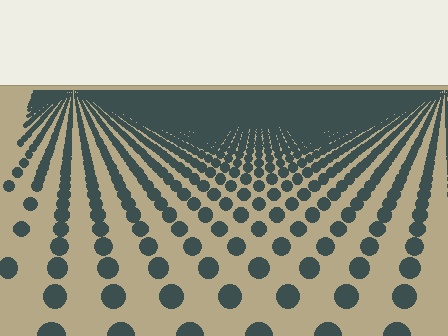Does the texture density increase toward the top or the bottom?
Density increases toward the top.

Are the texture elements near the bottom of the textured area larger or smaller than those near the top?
Larger. Near the bottom, elements are closer to the viewer and appear at a bigger on-screen size.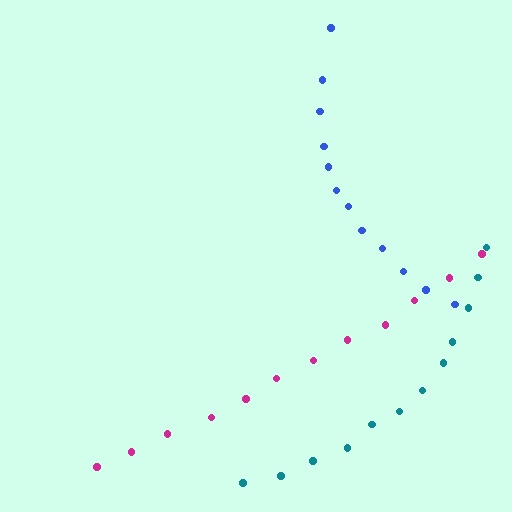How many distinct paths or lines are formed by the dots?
There are 3 distinct paths.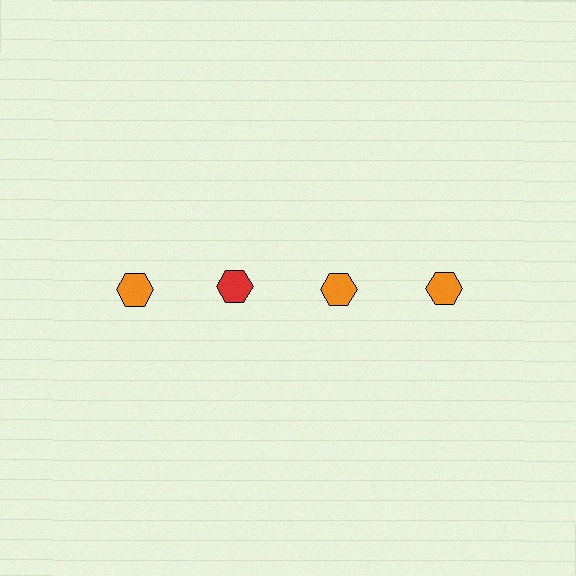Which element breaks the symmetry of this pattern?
The red hexagon in the top row, second from left column breaks the symmetry. All other shapes are orange hexagons.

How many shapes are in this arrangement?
There are 4 shapes arranged in a grid pattern.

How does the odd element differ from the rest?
It has a different color: red instead of orange.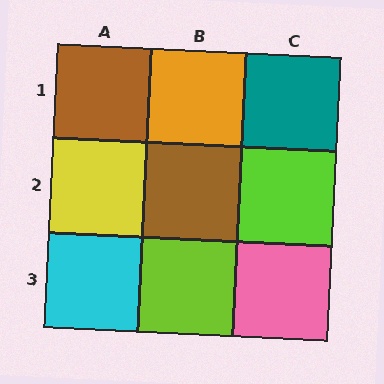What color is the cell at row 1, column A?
Brown.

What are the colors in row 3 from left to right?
Cyan, lime, pink.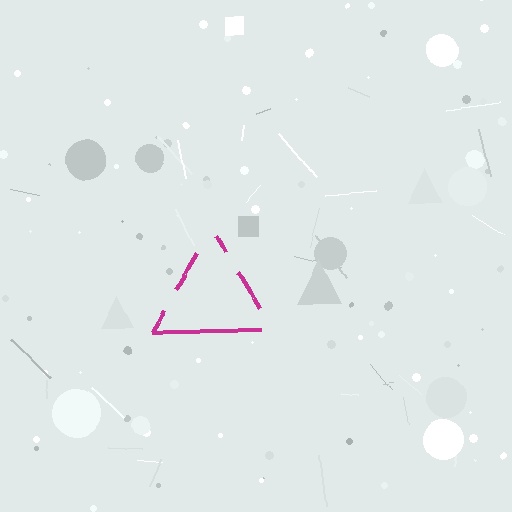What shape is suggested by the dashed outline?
The dashed outline suggests a triangle.